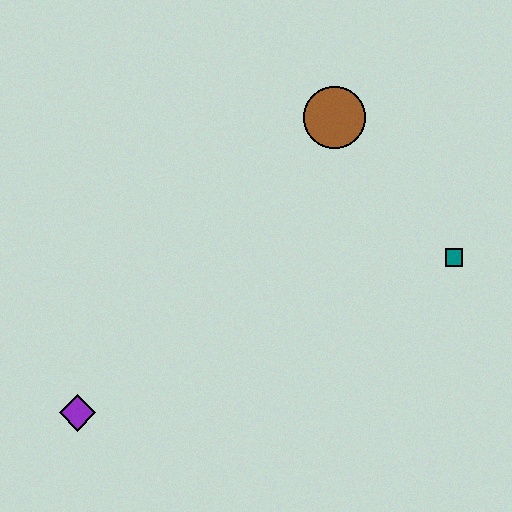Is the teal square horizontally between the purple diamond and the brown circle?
No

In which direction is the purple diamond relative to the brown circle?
The purple diamond is below the brown circle.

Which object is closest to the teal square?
The brown circle is closest to the teal square.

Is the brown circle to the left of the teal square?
Yes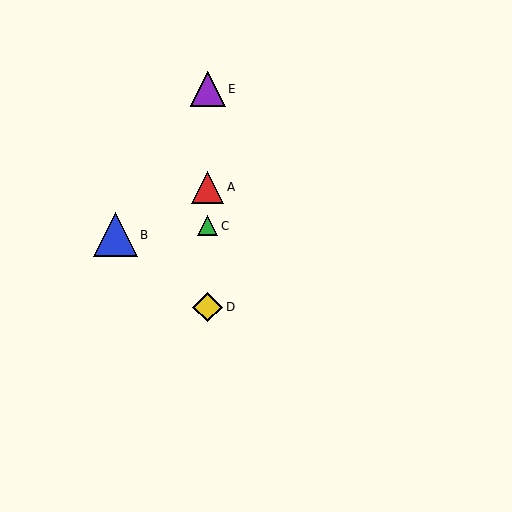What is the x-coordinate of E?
Object E is at x≈208.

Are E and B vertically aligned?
No, E is at x≈208 and B is at x≈115.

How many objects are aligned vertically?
4 objects (A, C, D, E) are aligned vertically.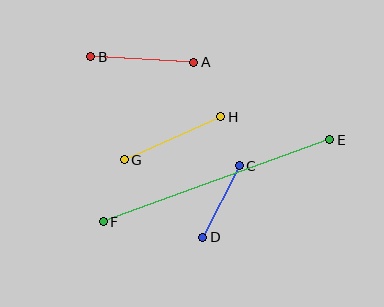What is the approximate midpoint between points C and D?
The midpoint is at approximately (221, 201) pixels.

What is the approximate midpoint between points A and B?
The midpoint is at approximately (142, 59) pixels.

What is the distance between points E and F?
The distance is approximately 241 pixels.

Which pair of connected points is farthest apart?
Points E and F are farthest apart.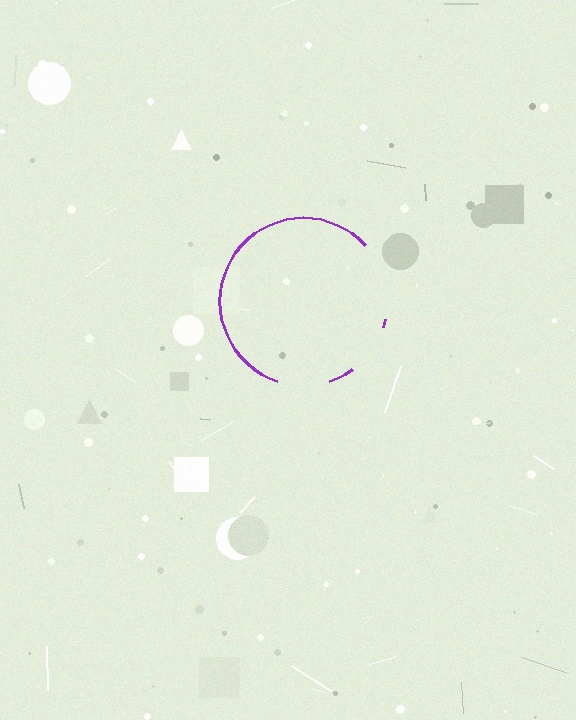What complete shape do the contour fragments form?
The contour fragments form a circle.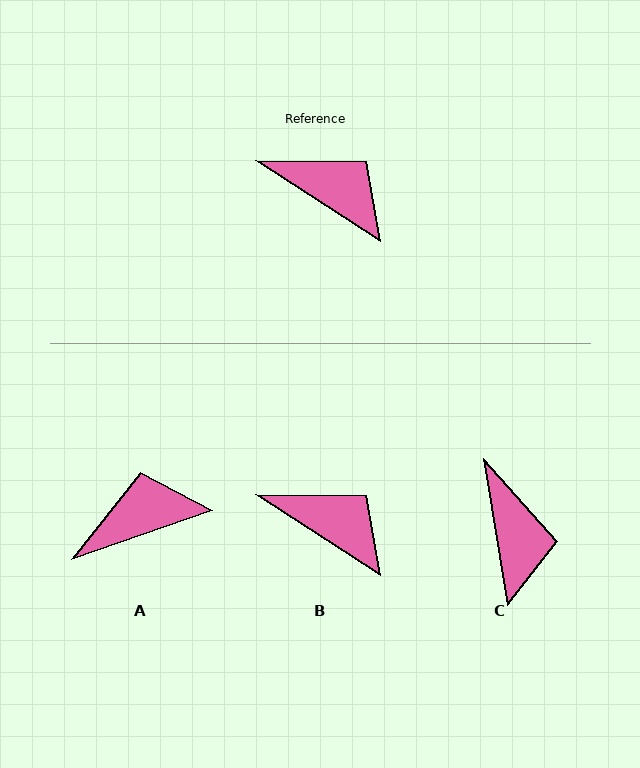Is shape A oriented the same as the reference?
No, it is off by about 52 degrees.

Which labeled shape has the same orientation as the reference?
B.